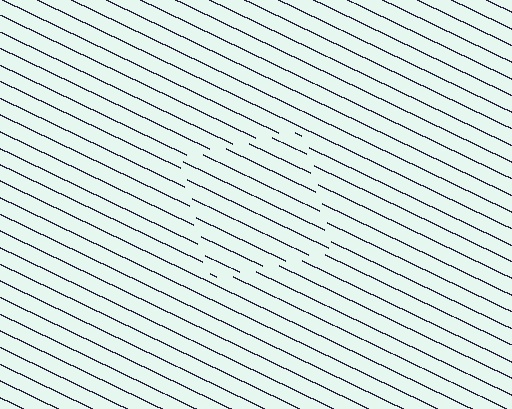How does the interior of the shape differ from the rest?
The interior of the shape contains the same grating, shifted by half a period — the contour is defined by the phase discontinuity where line-ends from the inner and outer gratings abut.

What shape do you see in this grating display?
An illusory square. The interior of the shape contains the same grating, shifted by half a period — the contour is defined by the phase discontinuity where line-ends from the inner and outer gratings abut.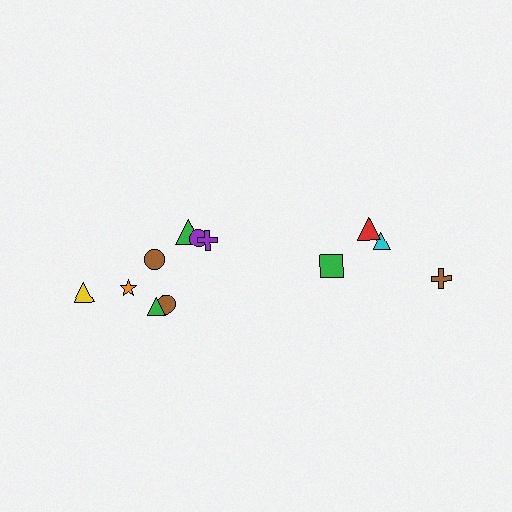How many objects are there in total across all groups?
There are 12 objects.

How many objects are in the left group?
There are 8 objects.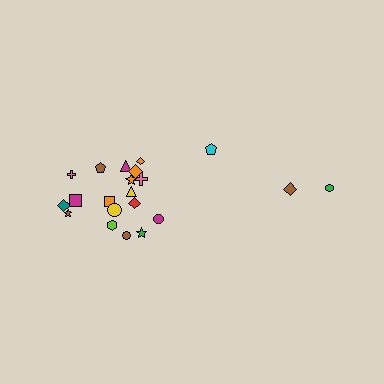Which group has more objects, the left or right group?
The left group.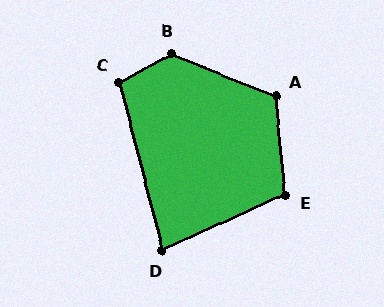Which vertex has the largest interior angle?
B, at approximately 129 degrees.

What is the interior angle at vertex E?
Approximately 109 degrees (obtuse).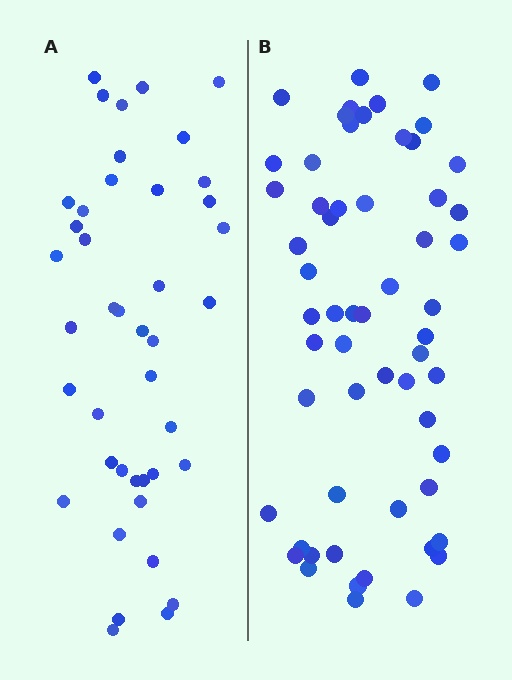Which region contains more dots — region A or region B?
Region B (the right region) has more dots.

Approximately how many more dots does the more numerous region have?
Region B has approximately 15 more dots than region A.